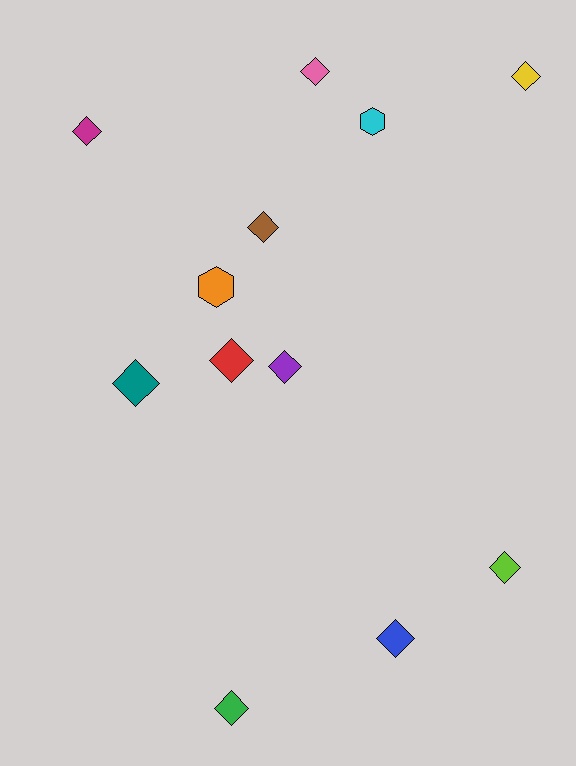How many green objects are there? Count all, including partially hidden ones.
There is 1 green object.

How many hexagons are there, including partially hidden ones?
There are 2 hexagons.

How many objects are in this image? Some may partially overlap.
There are 12 objects.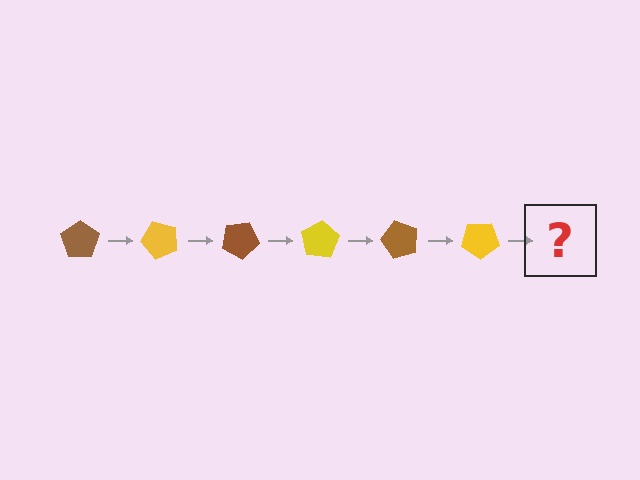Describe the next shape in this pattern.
It should be a brown pentagon, rotated 300 degrees from the start.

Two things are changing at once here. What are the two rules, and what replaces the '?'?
The two rules are that it rotates 50 degrees each step and the color cycles through brown and yellow. The '?' should be a brown pentagon, rotated 300 degrees from the start.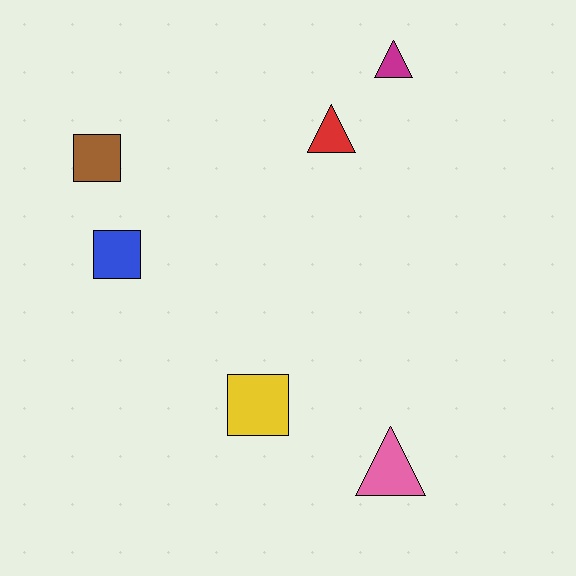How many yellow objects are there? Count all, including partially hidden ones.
There is 1 yellow object.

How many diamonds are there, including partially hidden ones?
There are no diamonds.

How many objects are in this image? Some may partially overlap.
There are 6 objects.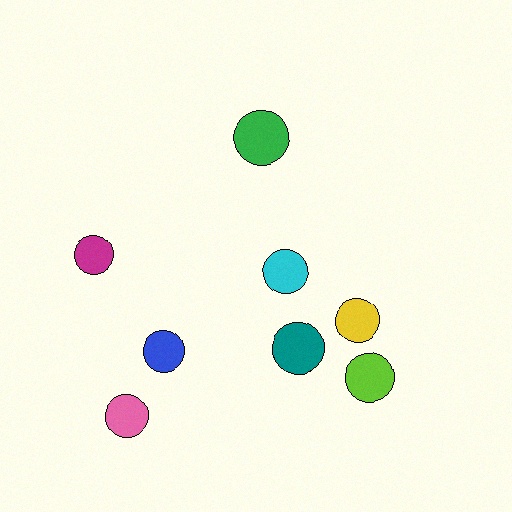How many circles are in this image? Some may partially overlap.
There are 8 circles.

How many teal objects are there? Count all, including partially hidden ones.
There is 1 teal object.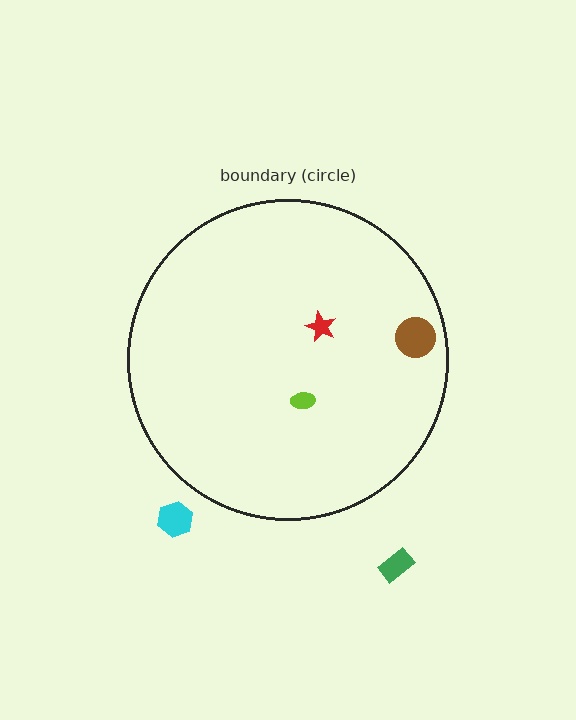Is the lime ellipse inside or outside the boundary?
Inside.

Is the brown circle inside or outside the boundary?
Inside.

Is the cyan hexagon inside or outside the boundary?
Outside.